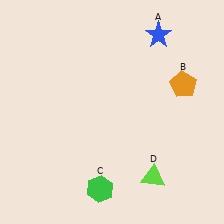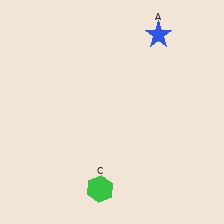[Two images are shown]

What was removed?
The lime triangle (D), the orange pentagon (B) were removed in Image 2.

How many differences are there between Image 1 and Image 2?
There are 2 differences between the two images.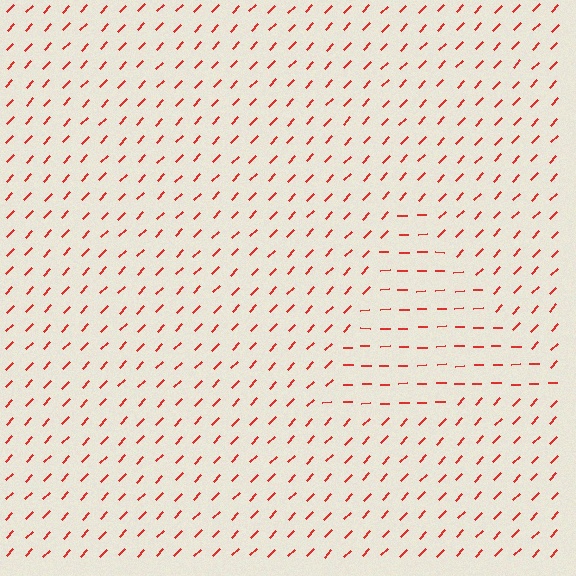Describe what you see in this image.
The image is filled with small red line segments. A triangle region in the image has lines oriented differently from the surrounding lines, creating a visible texture boundary.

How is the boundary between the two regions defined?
The boundary is defined purely by a change in line orientation (approximately 45 degrees difference). All lines are the same color and thickness.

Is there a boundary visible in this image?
Yes, there is a texture boundary formed by a change in line orientation.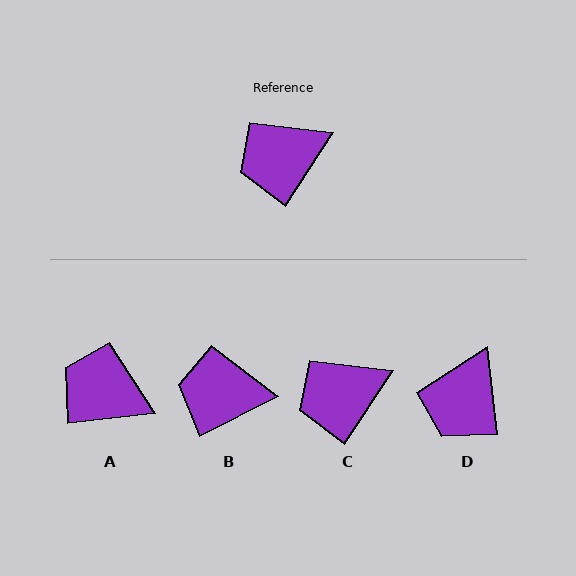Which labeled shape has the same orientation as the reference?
C.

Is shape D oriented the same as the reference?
No, it is off by about 40 degrees.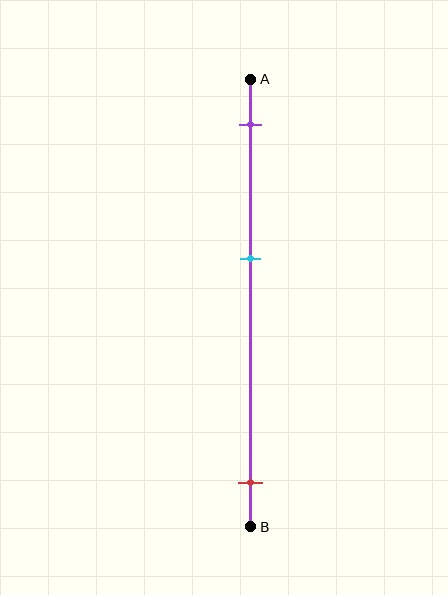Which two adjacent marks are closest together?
The purple and cyan marks are the closest adjacent pair.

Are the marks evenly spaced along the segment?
No, the marks are not evenly spaced.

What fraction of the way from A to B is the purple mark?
The purple mark is approximately 10% (0.1) of the way from A to B.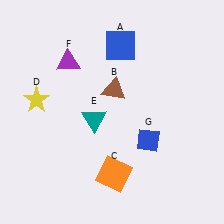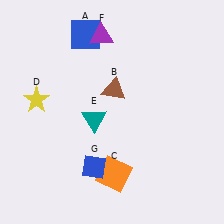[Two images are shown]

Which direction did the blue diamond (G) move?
The blue diamond (G) moved left.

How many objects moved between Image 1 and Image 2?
3 objects moved between the two images.